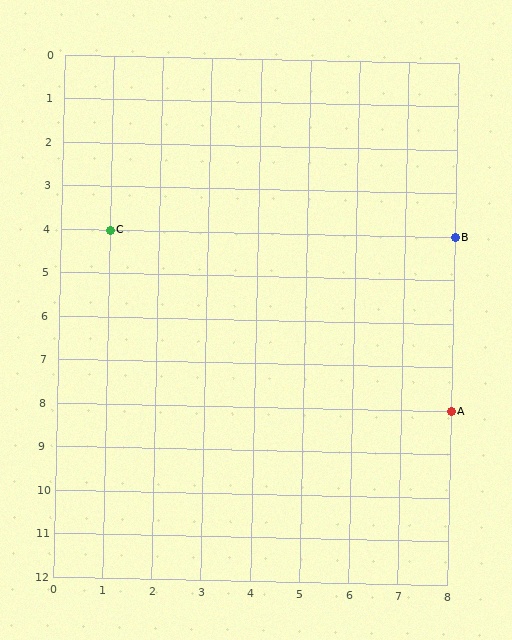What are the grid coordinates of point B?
Point B is at grid coordinates (8, 4).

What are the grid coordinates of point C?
Point C is at grid coordinates (1, 4).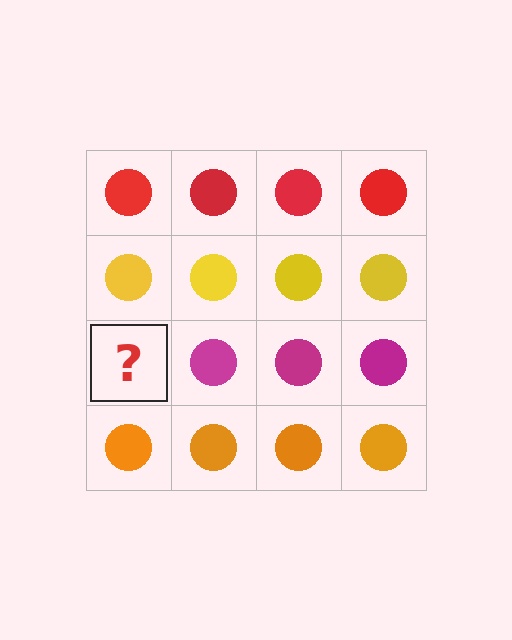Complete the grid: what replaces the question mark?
The question mark should be replaced with a magenta circle.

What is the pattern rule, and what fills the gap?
The rule is that each row has a consistent color. The gap should be filled with a magenta circle.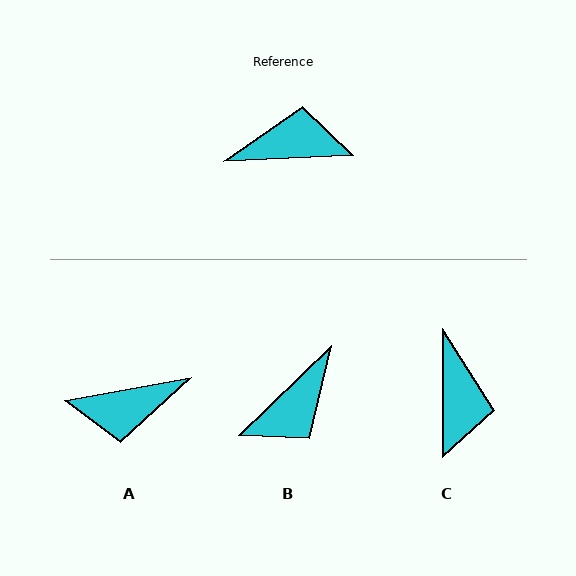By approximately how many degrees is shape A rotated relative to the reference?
Approximately 173 degrees clockwise.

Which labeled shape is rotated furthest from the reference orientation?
A, about 173 degrees away.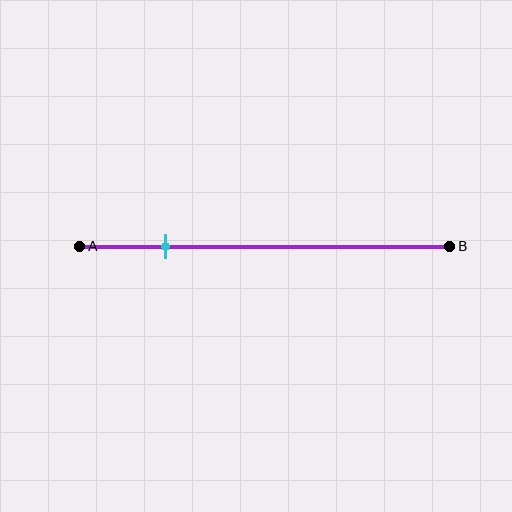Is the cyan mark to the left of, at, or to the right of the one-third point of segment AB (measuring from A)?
The cyan mark is to the left of the one-third point of segment AB.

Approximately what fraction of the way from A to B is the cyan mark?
The cyan mark is approximately 25% of the way from A to B.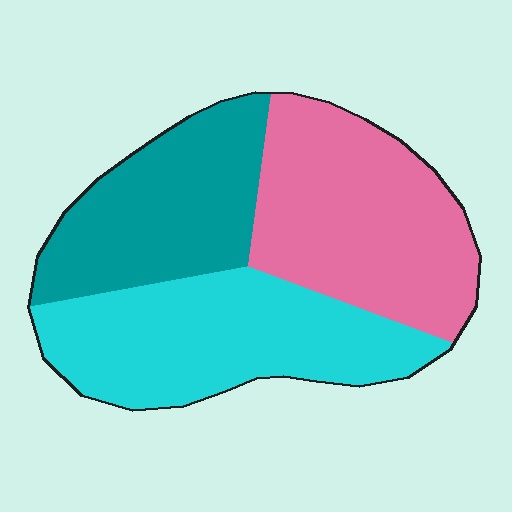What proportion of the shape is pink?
Pink covers 36% of the shape.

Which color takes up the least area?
Teal, at roughly 30%.